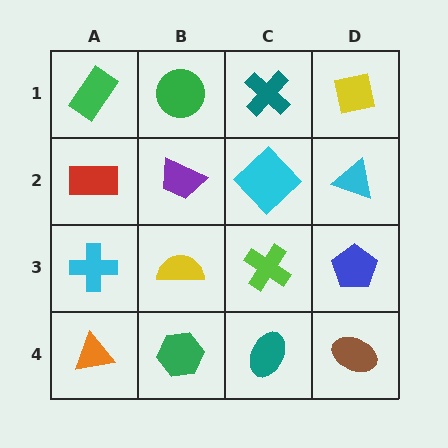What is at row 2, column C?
A cyan diamond.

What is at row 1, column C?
A teal cross.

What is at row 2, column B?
A purple trapezoid.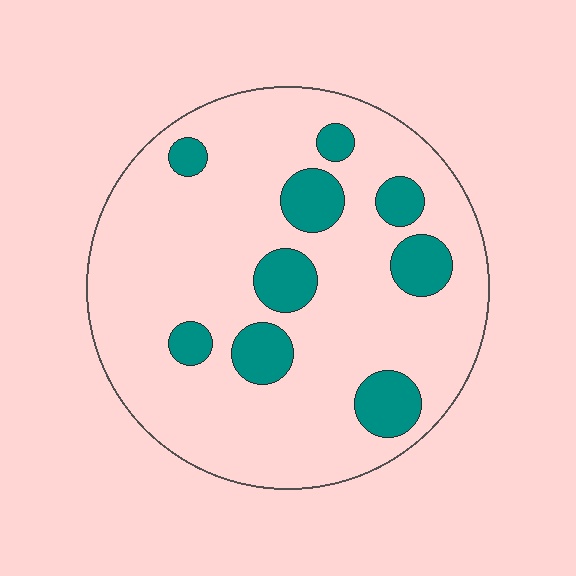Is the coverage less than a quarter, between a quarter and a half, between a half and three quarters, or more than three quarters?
Less than a quarter.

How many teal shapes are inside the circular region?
9.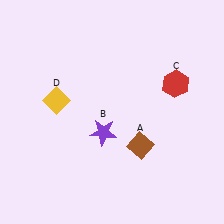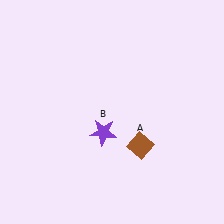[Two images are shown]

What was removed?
The red hexagon (C), the yellow diamond (D) were removed in Image 2.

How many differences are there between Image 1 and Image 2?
There are 2 differences between the two images.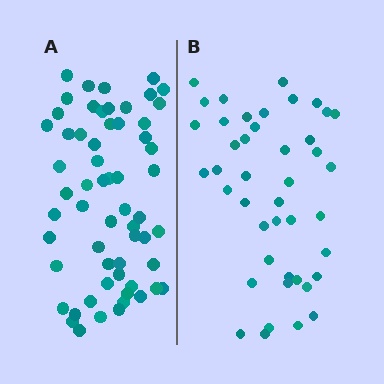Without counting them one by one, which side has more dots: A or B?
Region A (the left region) has more dots.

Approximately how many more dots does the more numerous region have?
Region A has approximately 15 more dots than region B.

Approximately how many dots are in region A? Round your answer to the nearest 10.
About 60 dots.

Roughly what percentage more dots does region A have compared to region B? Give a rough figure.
About 40% more.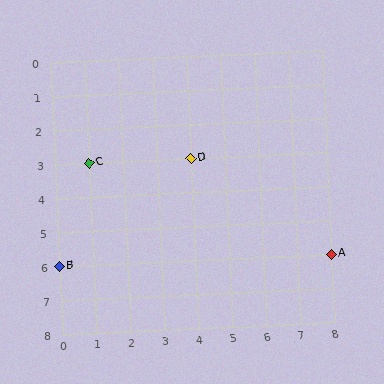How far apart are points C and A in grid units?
Points C and A are 7 columns and 3 rows apart (about 7.6 grid units diagonally).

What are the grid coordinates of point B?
Point B is at grid coordinates (0, 6).